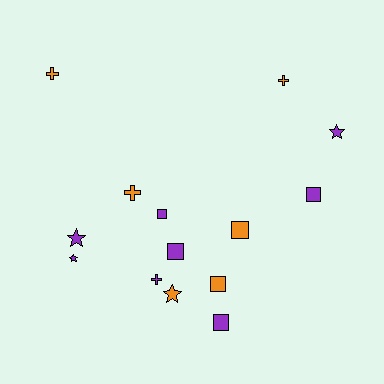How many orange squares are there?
There are 2 orange squares.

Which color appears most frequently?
Purple, with 8 objects.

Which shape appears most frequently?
Square, with 6 objects.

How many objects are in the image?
There are 14 objects.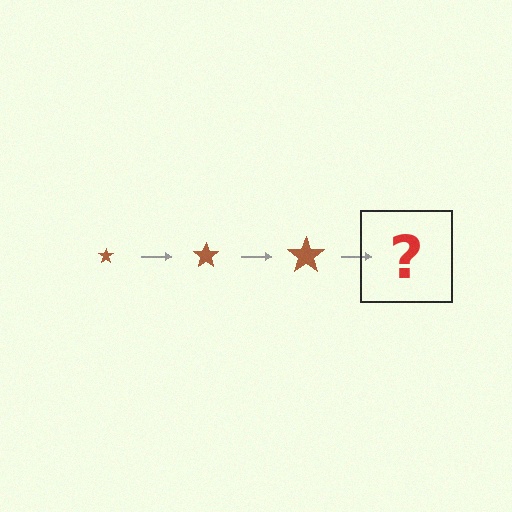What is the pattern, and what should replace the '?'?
The pattern is that the star gets progressively larger each step. The '?' should be a brown star, larger than the previous one.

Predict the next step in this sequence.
The next step is a brown star, larger than the previous one.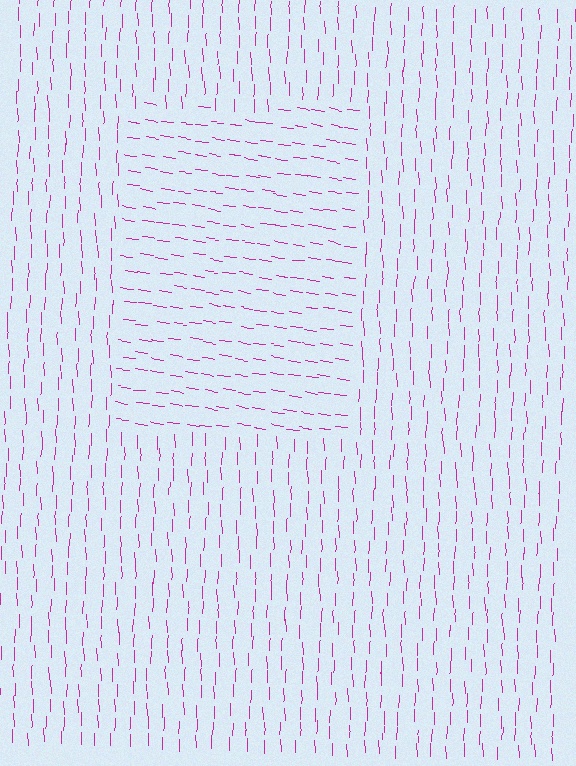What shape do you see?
I see a rectangle.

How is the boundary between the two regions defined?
The boundary is defined purely by a change in line orientation (approximately 81 degrees difference). All lines are the same color and thickness.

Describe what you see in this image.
The image is filled with small magenta line segments. A rectangle region in the image has lines oriented differently from the surrounding lines, creating a visible texture boundary.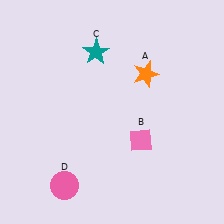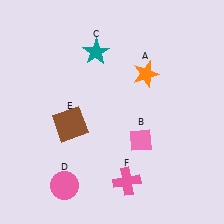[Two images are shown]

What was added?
A brown square (E), a pink cross (F) were added in Image 2.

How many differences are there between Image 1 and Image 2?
There are 2 differences between the two images.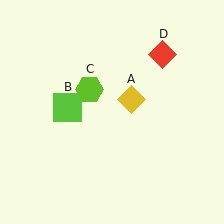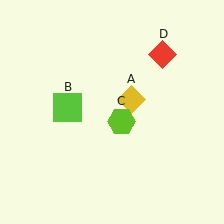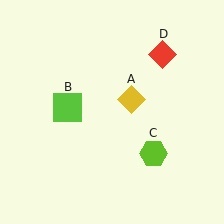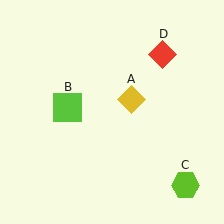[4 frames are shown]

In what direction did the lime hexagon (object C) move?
The lime hexagon (object C) moved down and to the right.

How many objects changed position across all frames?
1 object changed position: lime hexagon (object C).